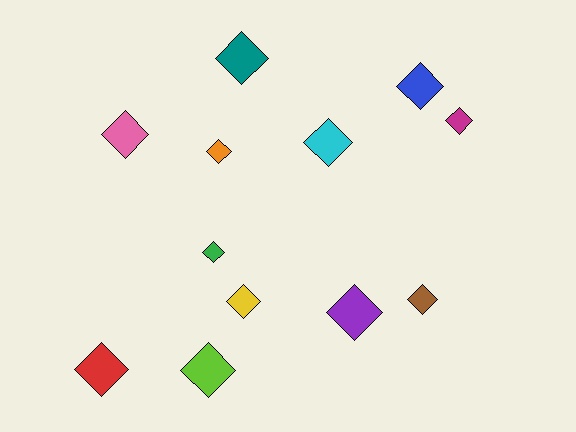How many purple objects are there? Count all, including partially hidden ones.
There is 1 purple object.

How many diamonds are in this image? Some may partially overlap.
There are 12 diamonds.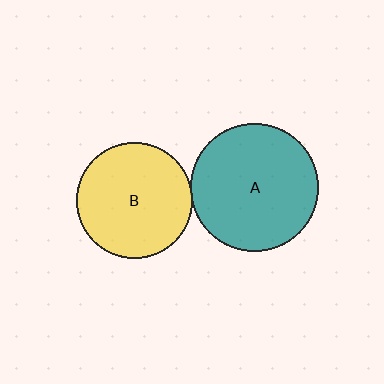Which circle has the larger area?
Circle A (teal).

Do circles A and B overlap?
Yes.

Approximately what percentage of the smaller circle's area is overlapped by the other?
Approximately 5%.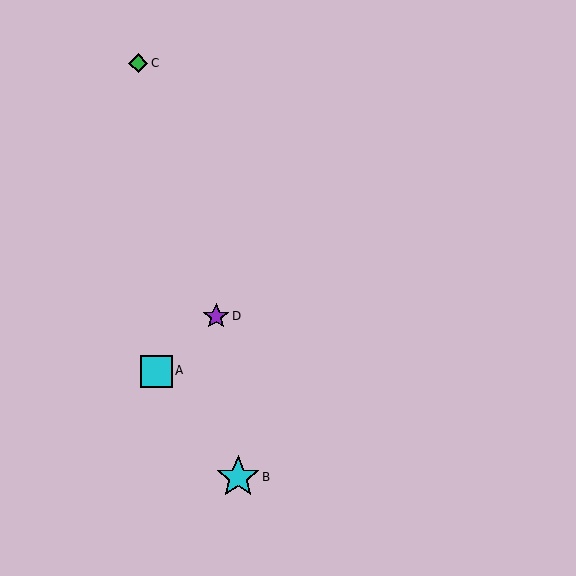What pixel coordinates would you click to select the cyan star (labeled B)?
Click at (238, 478) to select the cyan star B.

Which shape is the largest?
The cyan star (labeled B) is the largest.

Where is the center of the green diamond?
The center of the green diamond is at (138, 63).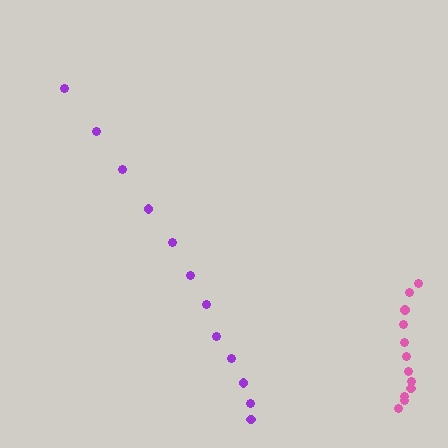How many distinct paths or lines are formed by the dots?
There are 2 distinct paths.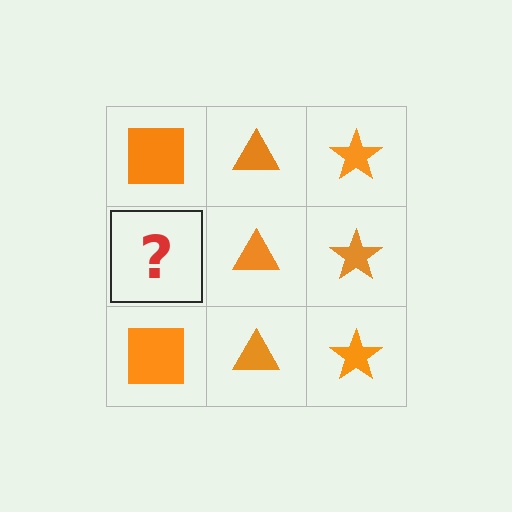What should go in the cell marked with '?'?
The missing cell should contain an orange square.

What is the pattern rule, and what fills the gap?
The rule is that each column has a consistent shape. The gap should be filled with an orange square.